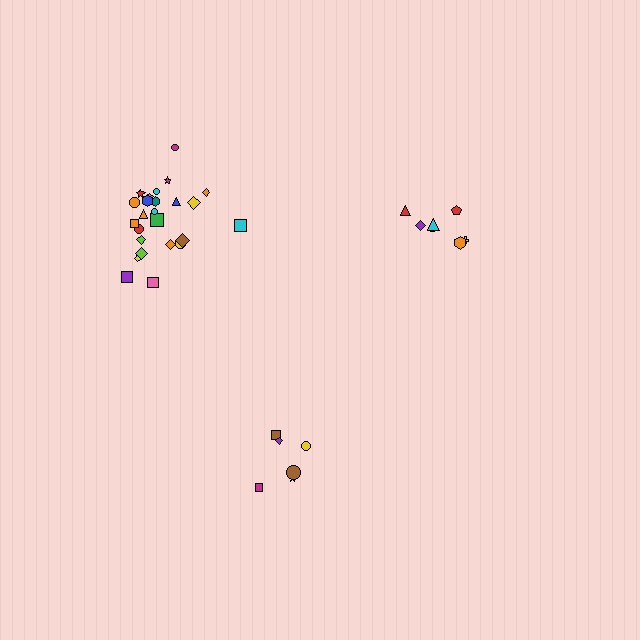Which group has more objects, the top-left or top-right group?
The top-left group.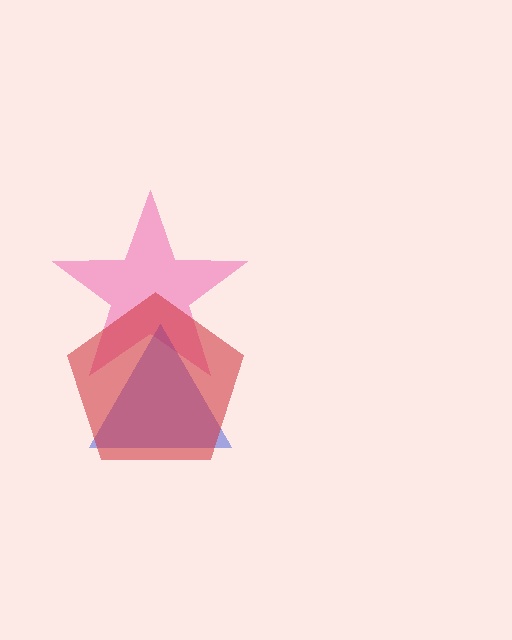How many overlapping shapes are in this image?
There are 3 overlapping shapes in the image.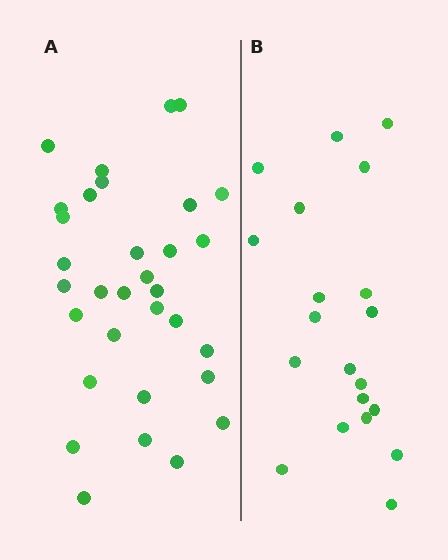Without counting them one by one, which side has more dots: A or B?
Region A (the left region) has more dots.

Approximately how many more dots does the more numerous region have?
Region A has roughly 12 or so more dots than region B.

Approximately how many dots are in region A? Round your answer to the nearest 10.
About 30 dots. (The exact count is 32, which rounds to 30.)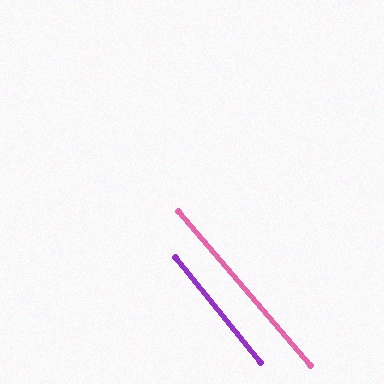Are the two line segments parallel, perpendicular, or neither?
Parallel — their directions differ by only 1.5°.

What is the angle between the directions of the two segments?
Approximately 1 degree.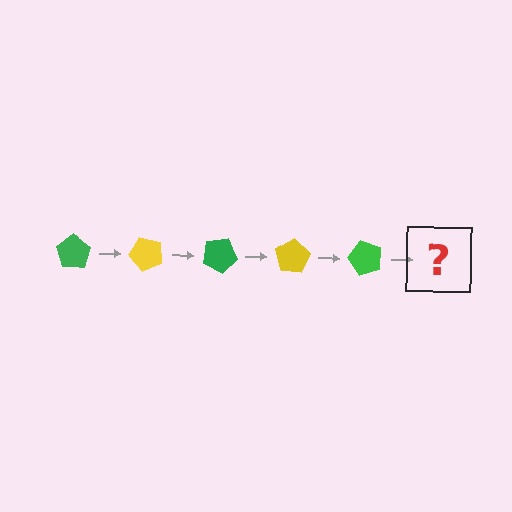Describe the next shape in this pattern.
It should be a yellow pentagon, rotated 250 degrees from the start.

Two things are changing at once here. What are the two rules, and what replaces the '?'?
The two rules are that it rotates 50 degrees each step and the color cycles through green and yellow. The '?' should be a yellow pentagon, rotated 250 degrees from the start.